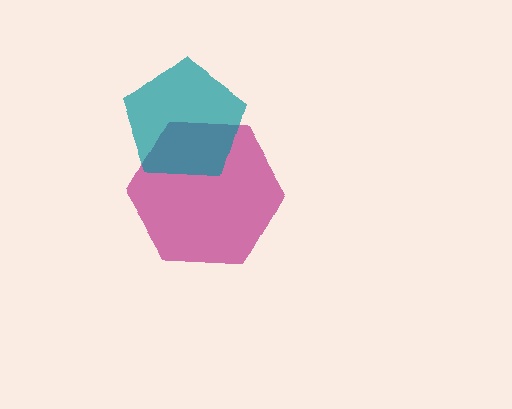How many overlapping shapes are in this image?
There are 2 overlapping shapes in the image.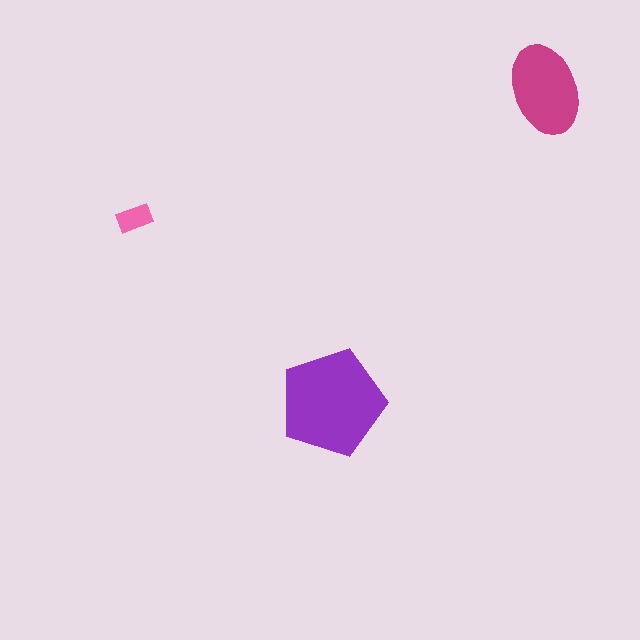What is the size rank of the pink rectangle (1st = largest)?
3rd.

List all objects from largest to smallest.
The purple pentagon, the magenta ellipse, the pink rectangle.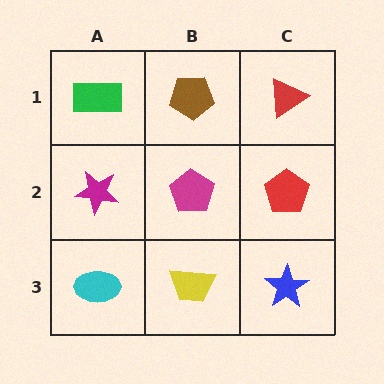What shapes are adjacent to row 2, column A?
A green rectangle (row 1, column A), a cyan ellipse (row 3, column A), a magenta pentagon (row 2, column B).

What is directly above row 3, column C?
A red pentagon.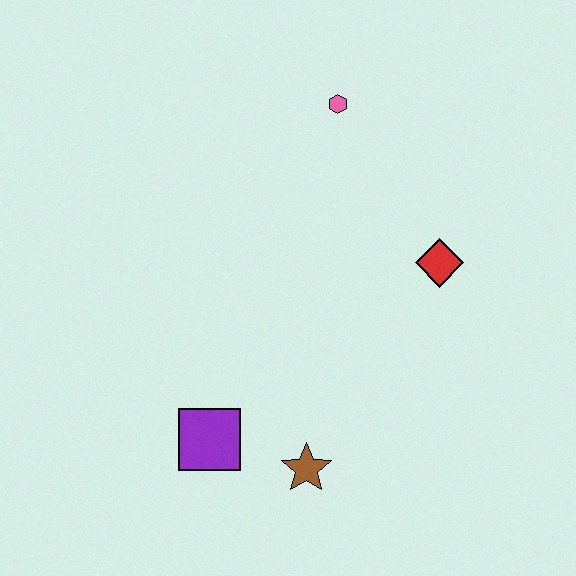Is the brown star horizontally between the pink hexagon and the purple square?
Yes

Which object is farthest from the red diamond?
The purple square is farthest from the red diamond.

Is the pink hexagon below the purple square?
No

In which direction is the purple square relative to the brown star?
The purple square is to the left of the brown star.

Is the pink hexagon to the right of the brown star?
Yes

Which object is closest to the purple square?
The brown star is closest to the purple square.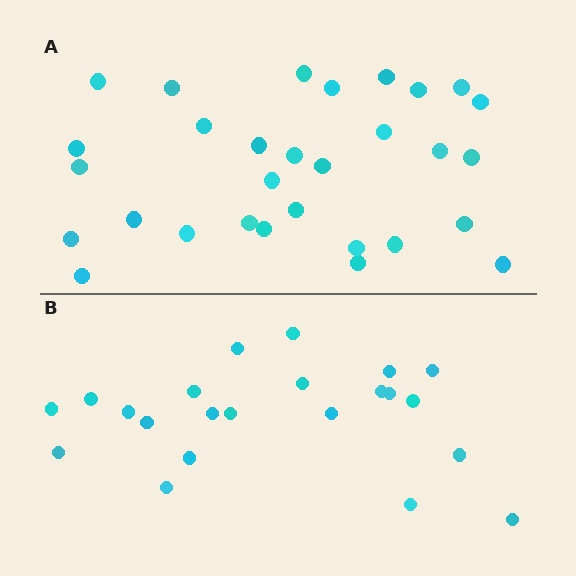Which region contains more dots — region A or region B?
Region A (the top region) has more dots.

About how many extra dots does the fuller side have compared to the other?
Region A has roughly 8 or so more dots than region B.